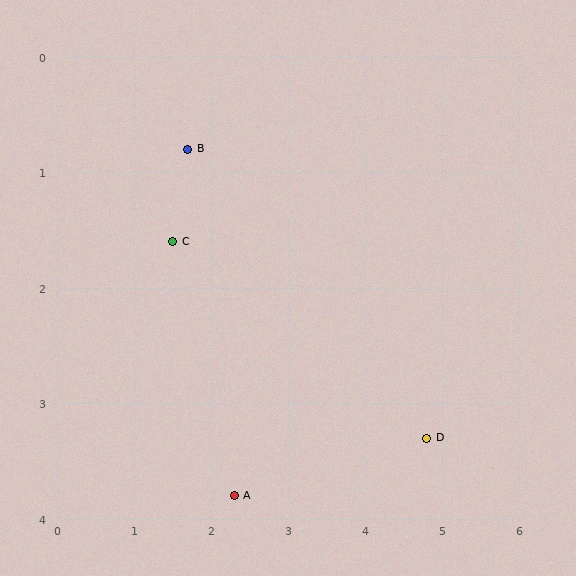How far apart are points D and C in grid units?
Points D and C are about 3.7 grid units apart.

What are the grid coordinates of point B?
Point B is at approximately (1.7, 0.8).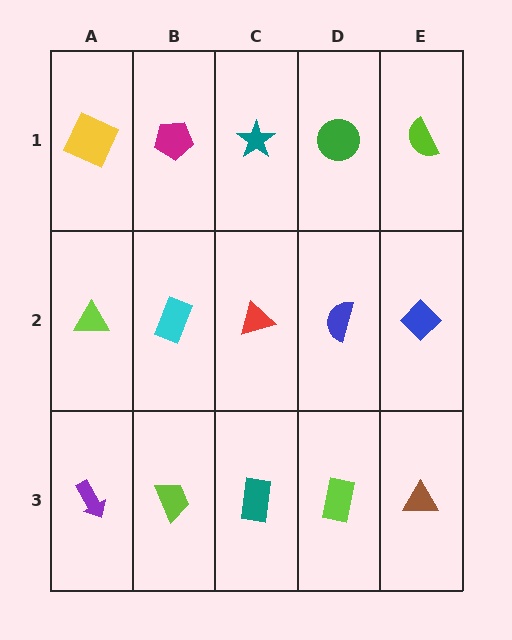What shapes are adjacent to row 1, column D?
A blue semicircle (row 2, column D), a teal star (row 1, column C), a lime semicircle (row 1, column E).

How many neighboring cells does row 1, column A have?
2.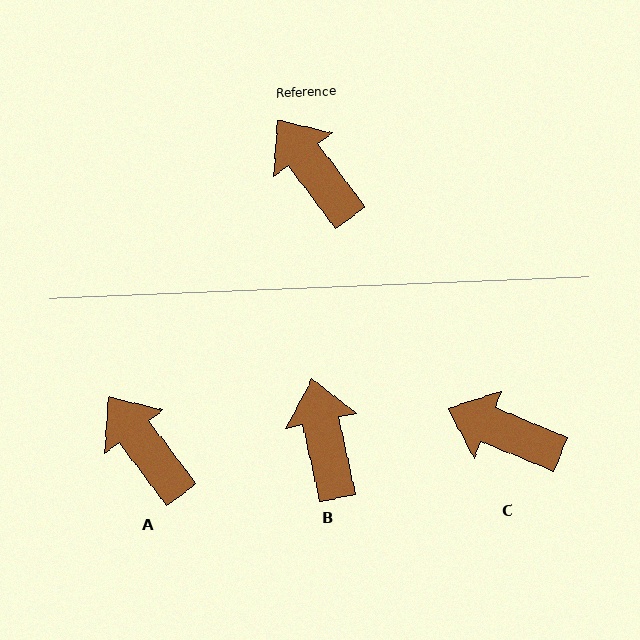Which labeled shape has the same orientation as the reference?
A.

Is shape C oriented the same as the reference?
No, it is off by about 31 degrees.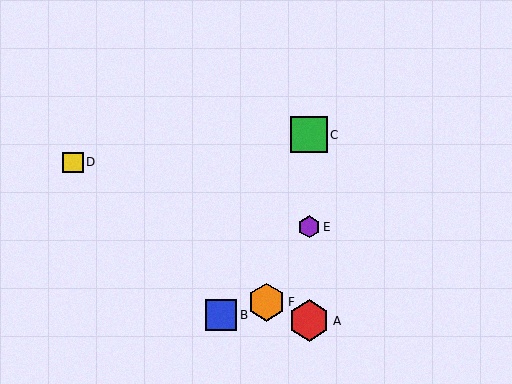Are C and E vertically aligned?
Yes, both are at x≈309.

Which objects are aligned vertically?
Objects A, C, E are aligned vertically.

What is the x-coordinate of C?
Object C is at x≈309.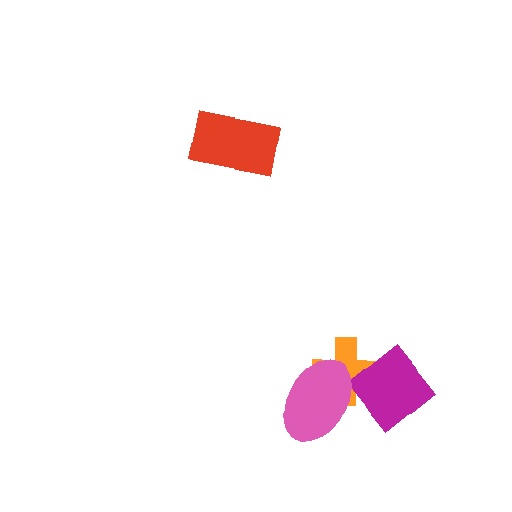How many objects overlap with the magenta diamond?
2 objects overlap with the magenta diamond.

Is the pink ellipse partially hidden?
No, no other shape covers it.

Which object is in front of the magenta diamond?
The pink ellipse is in front of the magenta diamond.